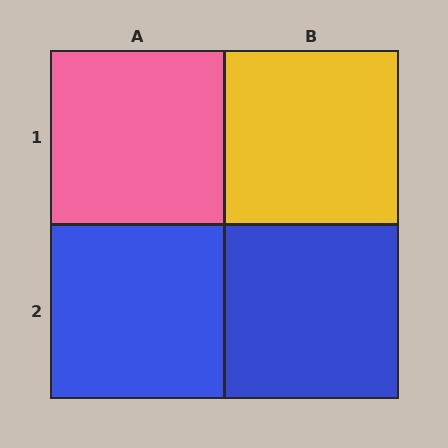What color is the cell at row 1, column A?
Pink.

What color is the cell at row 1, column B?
Yellow.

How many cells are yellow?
1 cell is yellow.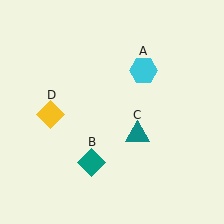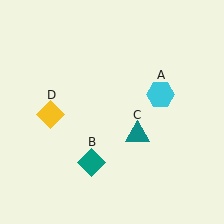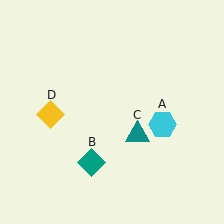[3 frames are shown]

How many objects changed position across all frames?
1 object changed position: cyan hexagon (object A).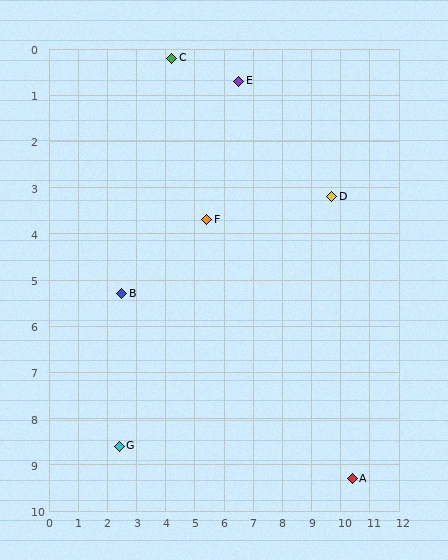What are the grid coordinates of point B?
Point B is at approximately (2.5, 5.3).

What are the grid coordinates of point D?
Point D is at approximately (9.7, 3.2).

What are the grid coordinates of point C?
Point C is at approximately (4.2, 0.2).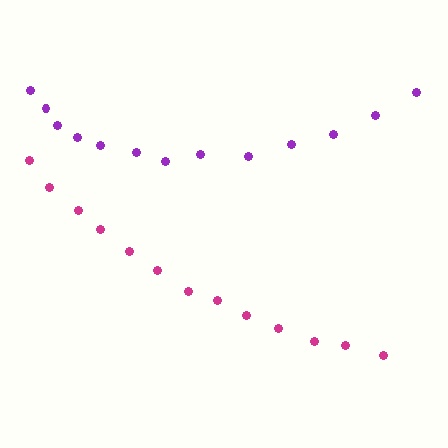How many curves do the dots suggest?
There are 2 distinct paths.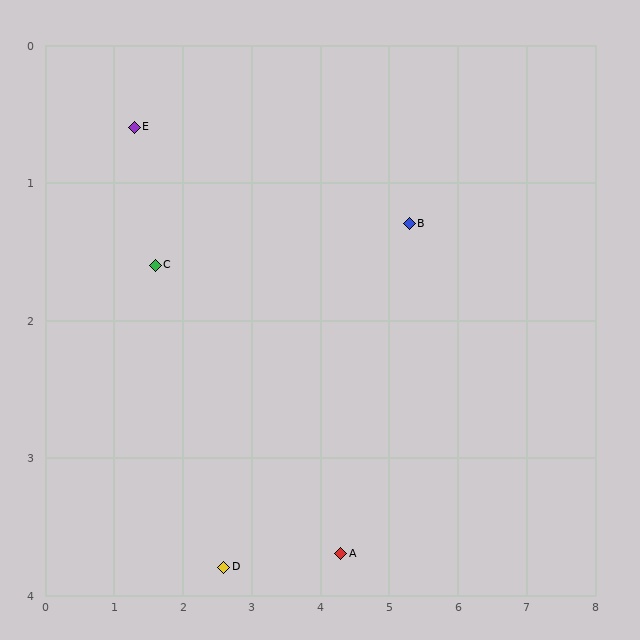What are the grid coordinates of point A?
Point A is at approximately (4.3, 3.7).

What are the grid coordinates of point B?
Point B is at approximately (5.3, 1.3).